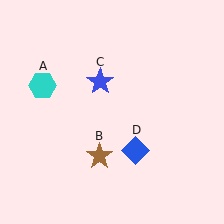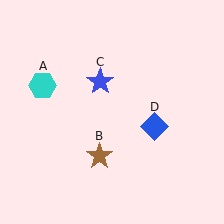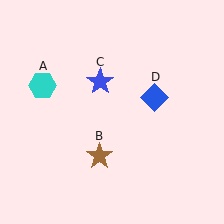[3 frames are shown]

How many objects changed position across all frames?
1 object changed position: blue diamond (object D).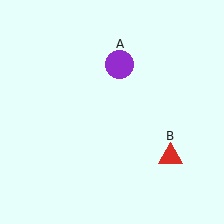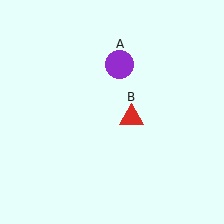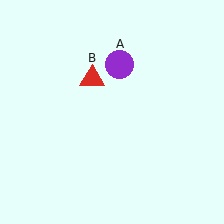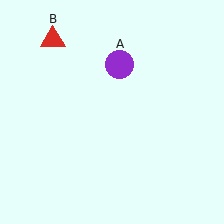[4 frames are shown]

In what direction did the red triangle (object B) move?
The red triangle (object B) moved up and to the left.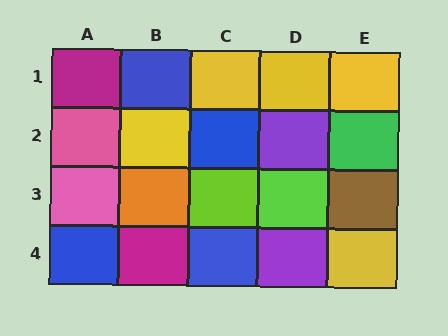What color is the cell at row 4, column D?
Purple.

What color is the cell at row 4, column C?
Blue.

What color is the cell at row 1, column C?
Yellow.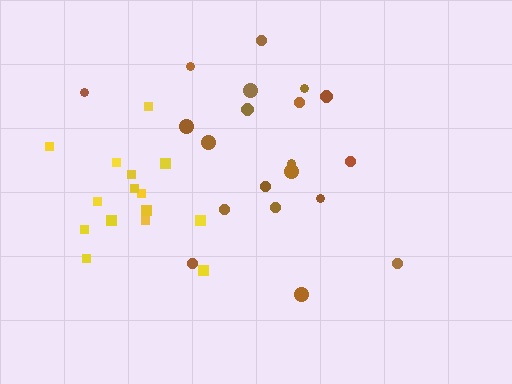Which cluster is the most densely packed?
Yellow.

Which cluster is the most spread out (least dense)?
Brown.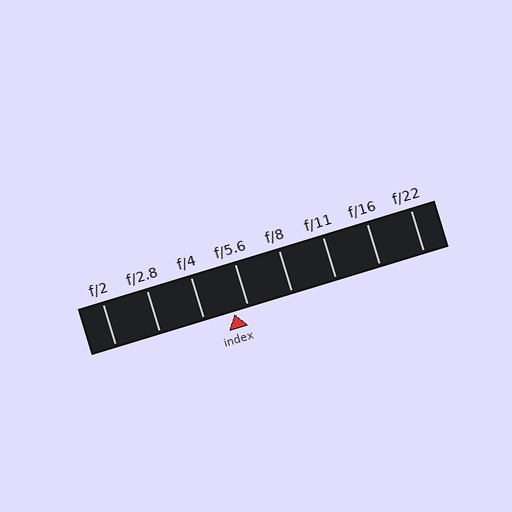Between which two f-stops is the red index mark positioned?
The index mark is between f/4 and f/5.6.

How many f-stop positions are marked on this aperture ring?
There are 8 f-stop positions marked.